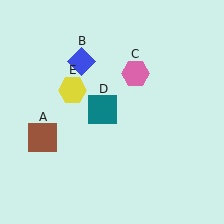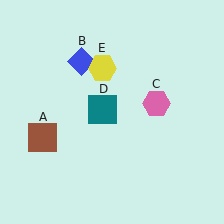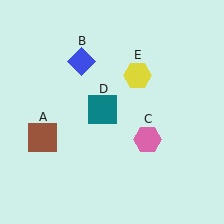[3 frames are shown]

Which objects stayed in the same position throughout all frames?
Brown square (object A) and blue diamond (object B) and teal square (object D) remained stationary.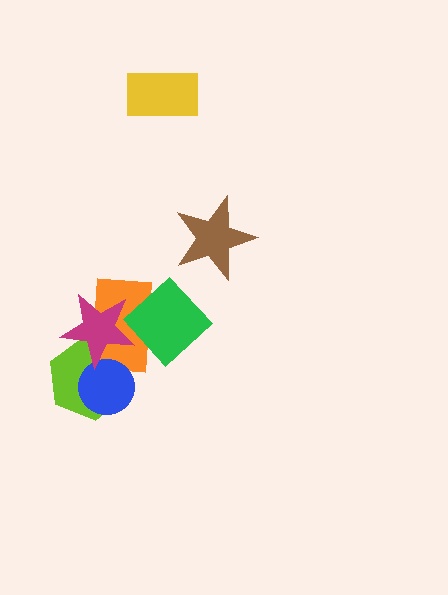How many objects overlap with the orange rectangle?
4 objects overlap with the orange rectangle.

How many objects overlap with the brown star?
0 objects overlap with the brown star.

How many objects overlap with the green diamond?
2 objects overlap with the green diamond.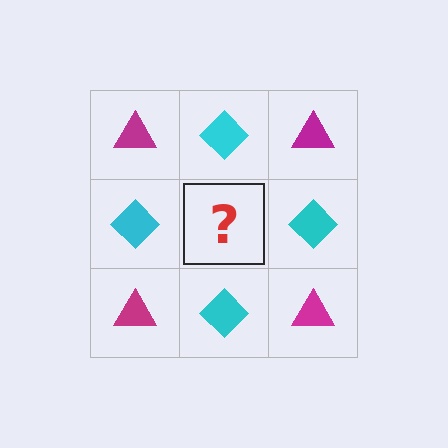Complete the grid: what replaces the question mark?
The question mark should be replaced with a magenta triangle.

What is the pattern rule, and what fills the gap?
The rule is that it alternates magenta triangle and cyan diamond in a checkerboard pattern. The gap should be filled with a magenta triangle.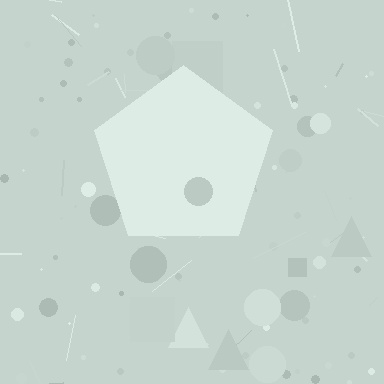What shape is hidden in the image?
A pentagon is hidden in the image.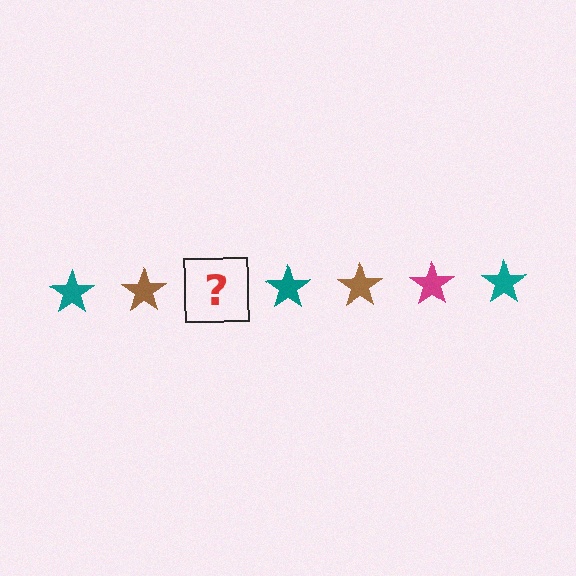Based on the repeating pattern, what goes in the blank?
The blank should be a magenta star.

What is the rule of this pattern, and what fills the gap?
The rule is that the pattern cycles through teal, brown, magenta stars. The gap should be filled with a magenta star.